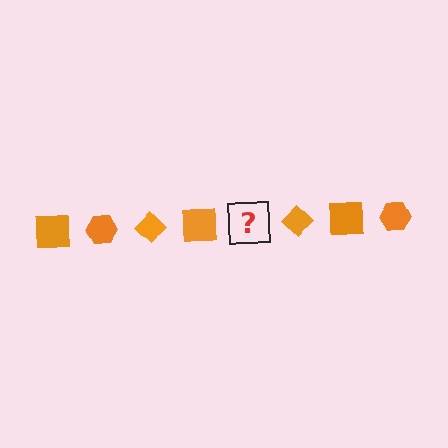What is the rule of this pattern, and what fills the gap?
The rule is that the pattern cycles through square, hexagon, diamond shapes in orange. The gap should be filled with an orange hexagon.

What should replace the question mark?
The question mark should be replaced with an orange hexagon.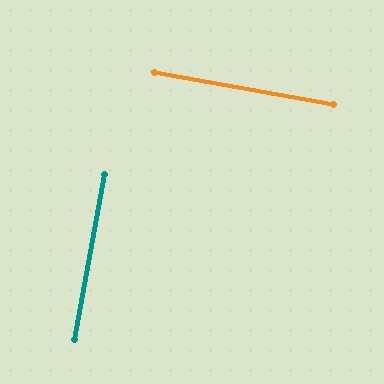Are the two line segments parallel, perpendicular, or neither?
Perpendicular — they meet at approximately 90°.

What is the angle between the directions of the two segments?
Approximately 90 degrees.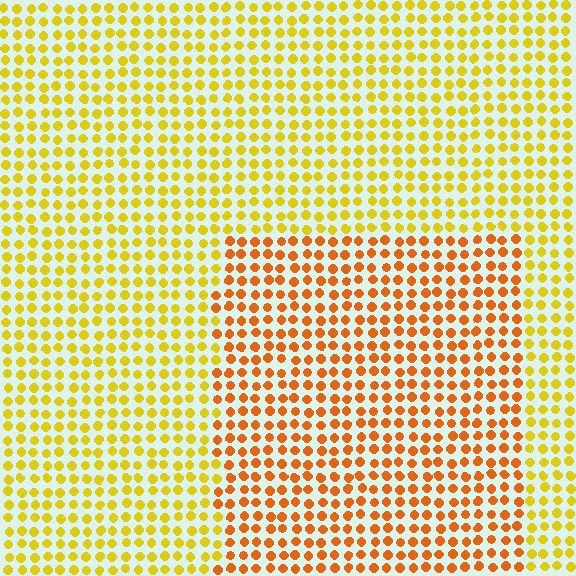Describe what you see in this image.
The image is filled with small yellow elements in a uniform arrangement. A rectangle-shaped region is visible where the elements are tinted to a slightly different hue, forming a subtle color boundary.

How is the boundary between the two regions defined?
The boundary is defined purely by a slight shift in hue (about 33 degrees). Spacing, size, and orientation are identical on both sides.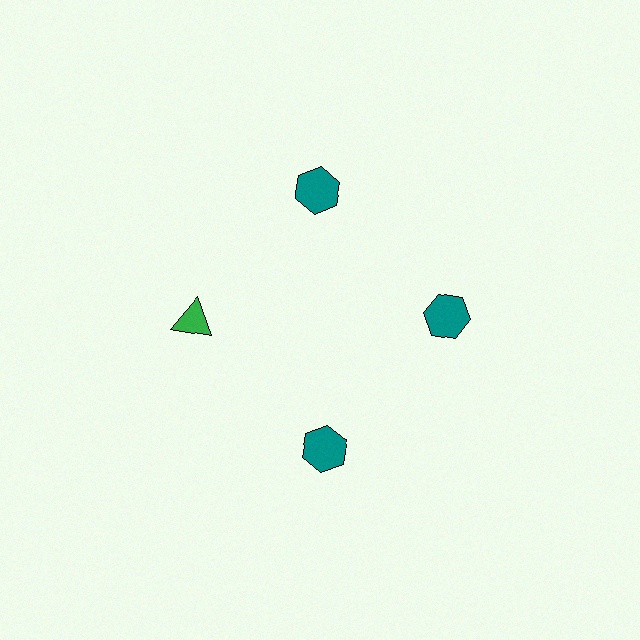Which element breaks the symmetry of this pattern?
The green triangle at roughly the 9 o'clock position breaks the symmetry. All other shapes are teal hexagons.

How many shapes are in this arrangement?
There are 4 shapes arranged in a ring pattern.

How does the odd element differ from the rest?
It differs in both color (green instead of teal) and shape (triangle instead of hexagon).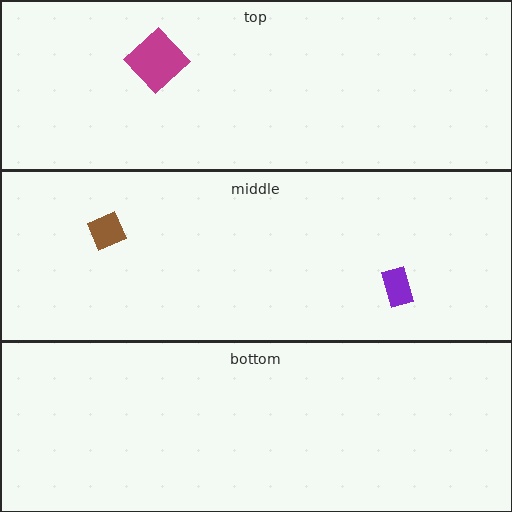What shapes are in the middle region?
The purple rectangle, the brown diamond.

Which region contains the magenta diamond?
The top region.